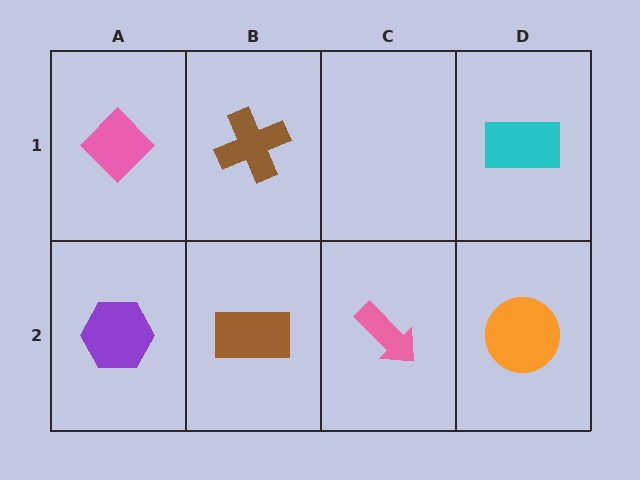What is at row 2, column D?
An orange circle.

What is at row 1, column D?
A cyan rectangle.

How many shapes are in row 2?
4 shapes.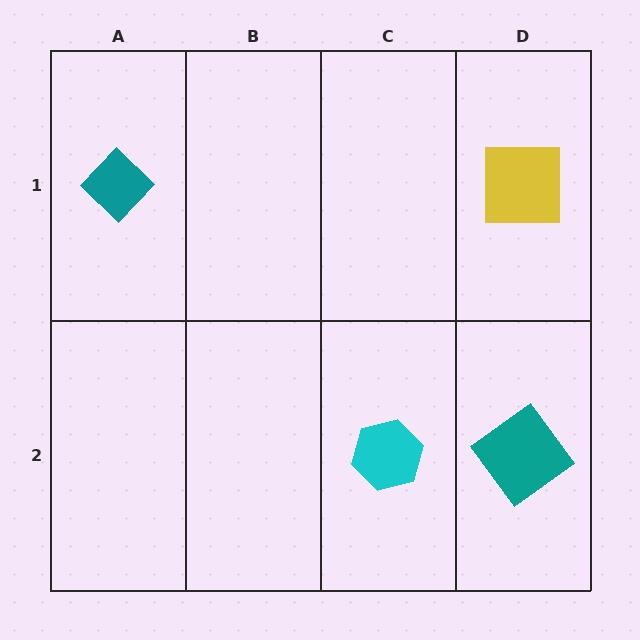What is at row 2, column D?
A teal diamond.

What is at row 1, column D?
A yellow square.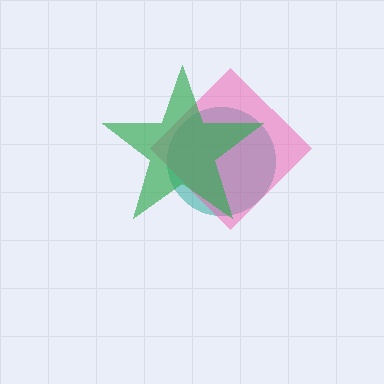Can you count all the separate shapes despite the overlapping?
Yes, there are 3 separate shapes.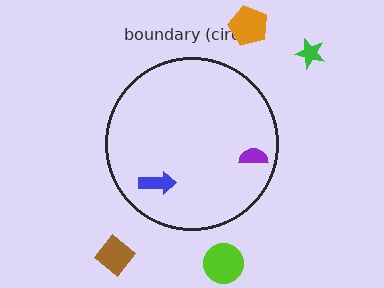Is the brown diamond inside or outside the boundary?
Outside.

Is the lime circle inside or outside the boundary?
Outside.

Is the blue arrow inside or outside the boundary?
Inside.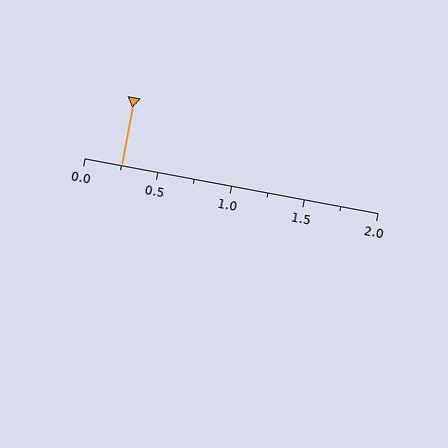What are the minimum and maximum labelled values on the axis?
The axis runs from 0.0 to 2.0.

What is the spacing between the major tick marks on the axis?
The major ticks are spaced 0.5 apart.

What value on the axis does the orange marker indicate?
The marker indicates approximately 0.25.